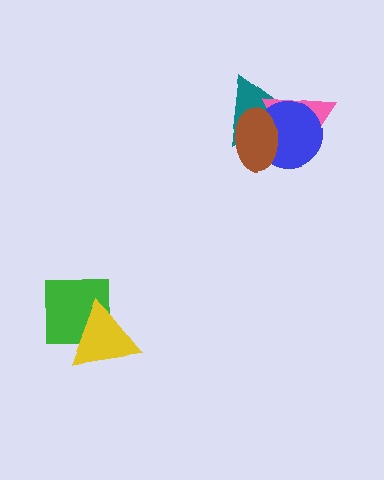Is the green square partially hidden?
Yes, it is partially covered by another shape.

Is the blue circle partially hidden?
Yes, it is partially covered by another shape.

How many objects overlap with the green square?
1 object overlaps with the green square.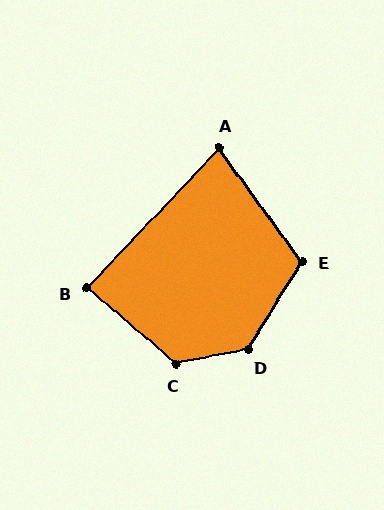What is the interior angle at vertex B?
Approximately 87 degrees (approximately right).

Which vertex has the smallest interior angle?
A, at approximately 79 degrees.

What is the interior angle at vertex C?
Approximately 128 degrees (obtuse).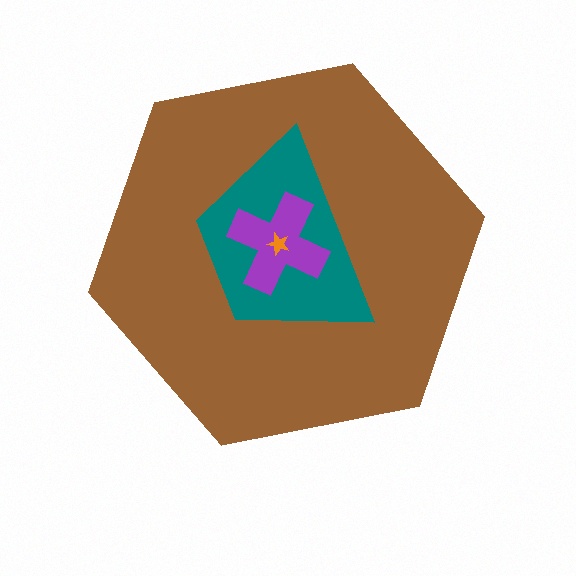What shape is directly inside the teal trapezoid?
The purple cross.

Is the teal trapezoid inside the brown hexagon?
Yes.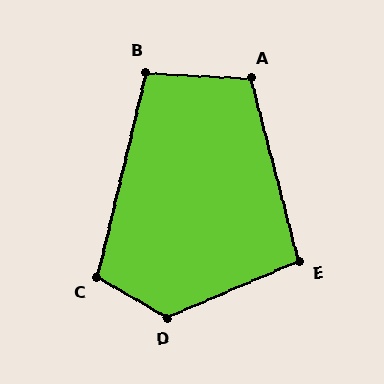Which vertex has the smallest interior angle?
E, at approximately 98 degrees.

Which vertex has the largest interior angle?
D, at approximately 127 degrees.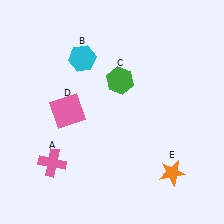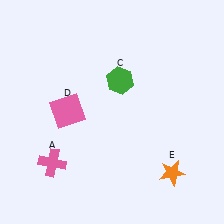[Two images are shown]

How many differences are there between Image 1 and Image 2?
There is 1 difference between the two images.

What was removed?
The cyan hexagon (B) was removed in Image 2.